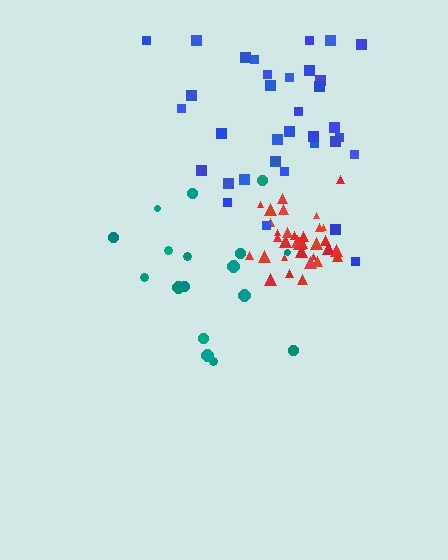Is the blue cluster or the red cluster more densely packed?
Red.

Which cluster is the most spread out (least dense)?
Teal.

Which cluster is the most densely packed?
Red.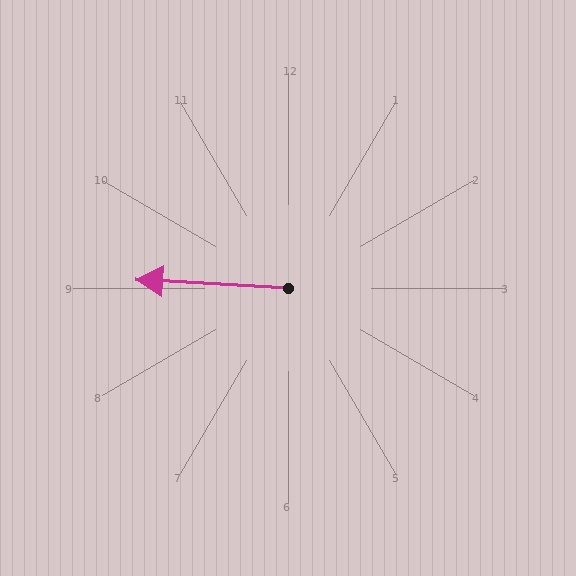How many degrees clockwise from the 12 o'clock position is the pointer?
Approximately 273 degrees.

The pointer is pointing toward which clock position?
Roughly 9 o'clock.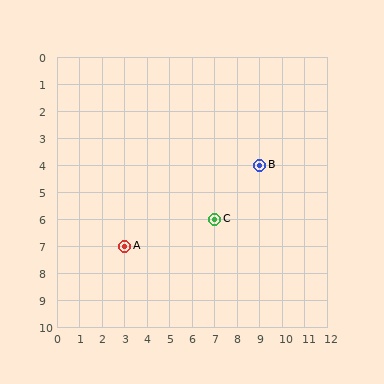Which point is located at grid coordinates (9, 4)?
Point B is at (9, 4).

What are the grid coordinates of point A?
Point A is at grid coordinates (3, 7).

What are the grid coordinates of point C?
Point C is at grid coordinates (7, 6).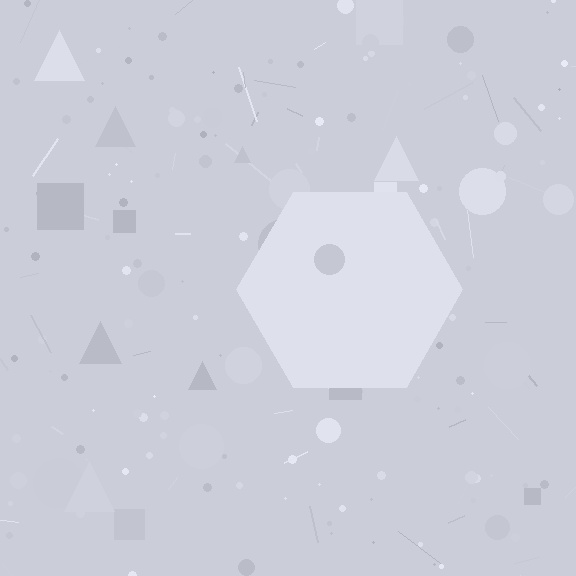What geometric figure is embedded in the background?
A hexagon is embedded in the background.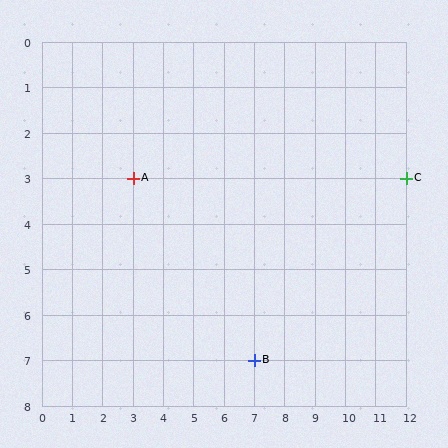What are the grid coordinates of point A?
Point A is at grid coordinates (3, 3).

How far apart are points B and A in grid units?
Points B and A are 4 columns and 4 rows apart (about 5.7 grid units diagonally).